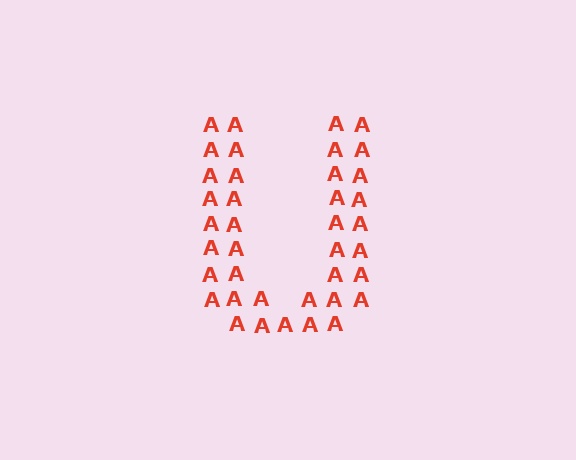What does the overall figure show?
The overall figure shows the letter U.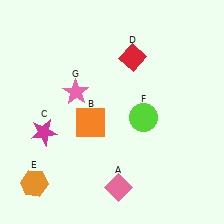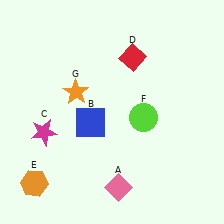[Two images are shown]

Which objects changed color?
B changed from orange to blue. G changed from pink to orange.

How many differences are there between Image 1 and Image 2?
There are 2 differences between the two images.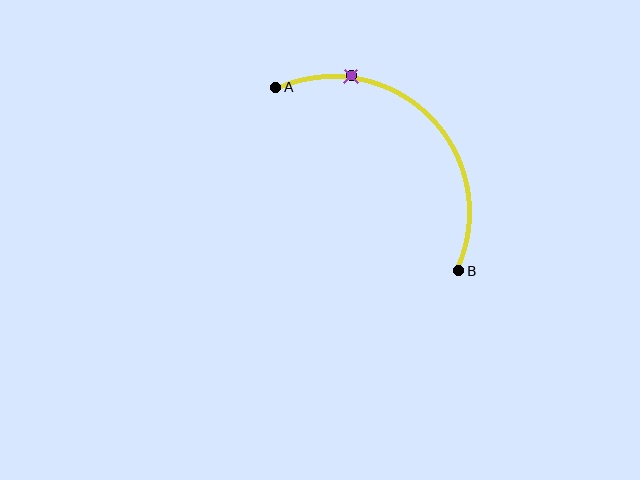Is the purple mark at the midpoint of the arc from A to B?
No. The purple mark lies on the arc but is closer to endpoint A. The arc midpoint would be at the point on the curve equidistant along the arc from both A and B.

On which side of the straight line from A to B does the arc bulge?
The arc bulges above and to the right of the straight line connecting A and B.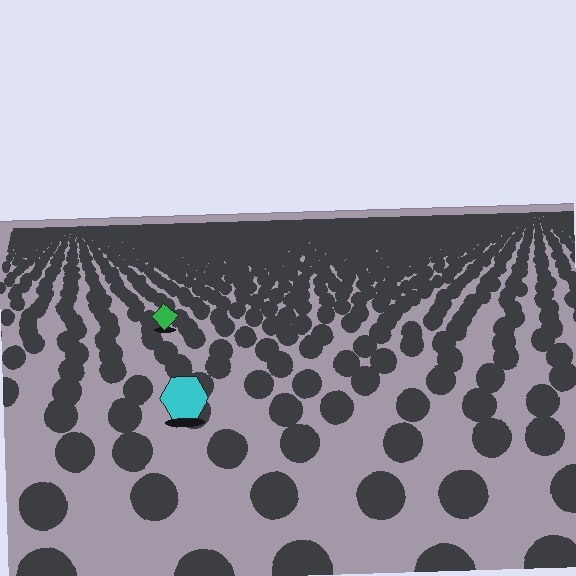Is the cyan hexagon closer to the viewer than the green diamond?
Yes. The cyan hexagon is closer — you can tell from the texture gradient: the ground texture is coarser near it.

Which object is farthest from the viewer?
The green diamond is farthest from the viewer. It appears smaller and the ground texture around it is denser.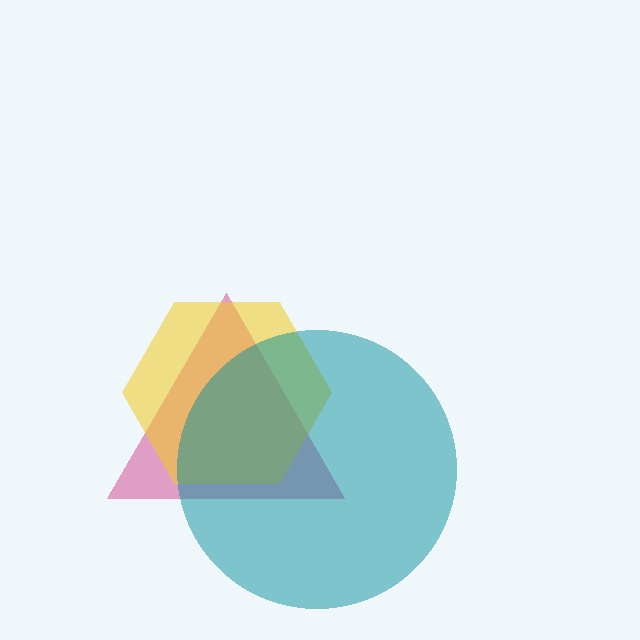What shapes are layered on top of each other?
The layered shapes are: a magenta triangle, a yellow hexagon, a teal circle.